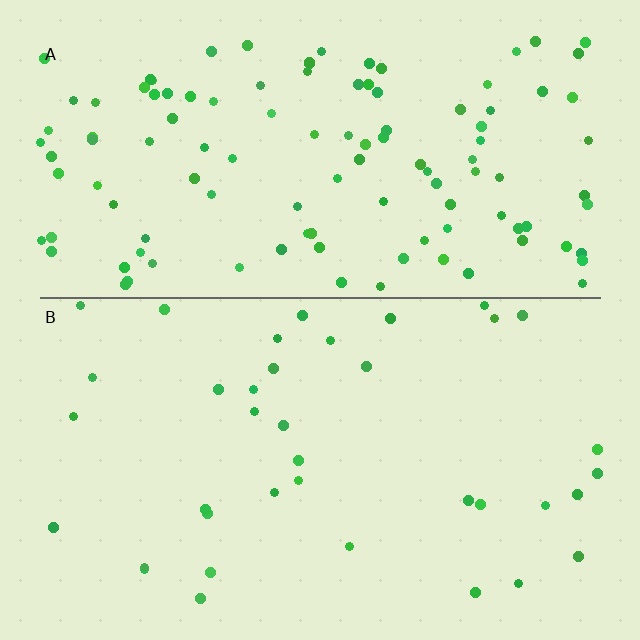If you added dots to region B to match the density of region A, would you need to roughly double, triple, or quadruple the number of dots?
Approximately triple.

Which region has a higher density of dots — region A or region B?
A (the top).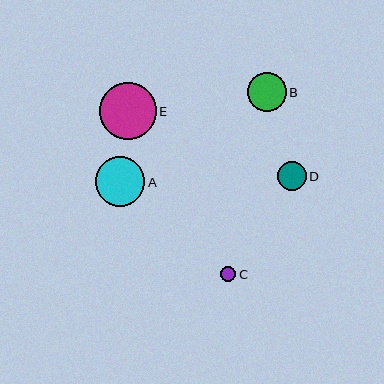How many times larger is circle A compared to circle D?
Circle A is approximately 1.7 times the size of circle D.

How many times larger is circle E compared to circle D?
Circle E is approximately 2.0 times the size of circle D.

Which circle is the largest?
Circle E is the largest with a size of approximately 57 pixels.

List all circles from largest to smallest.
From largest to smallest: E, A, B, D, C.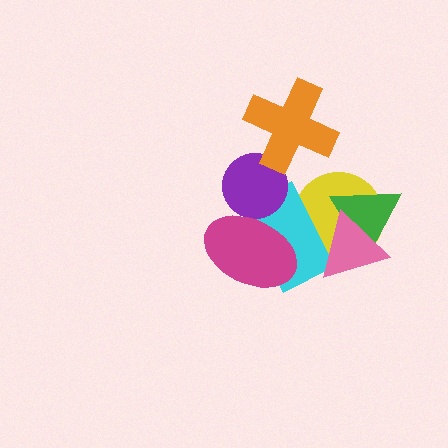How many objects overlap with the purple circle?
3 objects overlap with the purple circle.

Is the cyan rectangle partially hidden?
Yes, it is partially covered by another shape.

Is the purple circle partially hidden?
Yes, it is partially covered by another shape.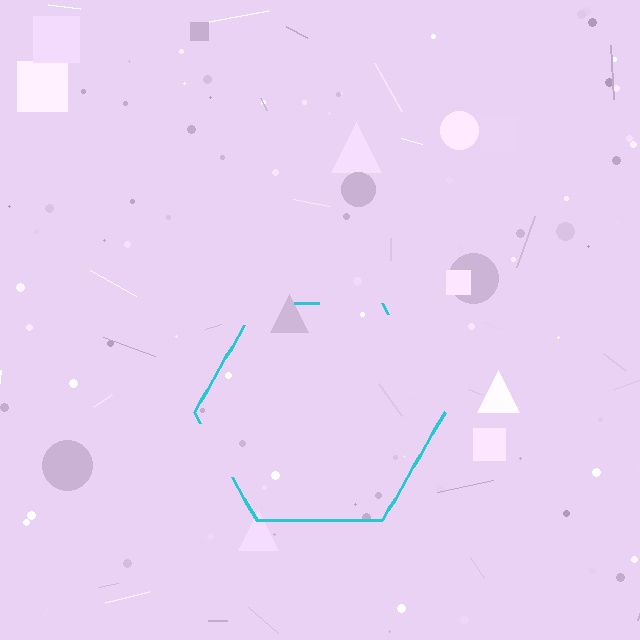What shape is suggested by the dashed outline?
The dashed outline suggests a hexagon.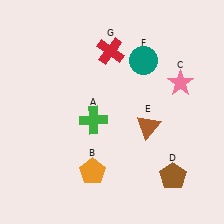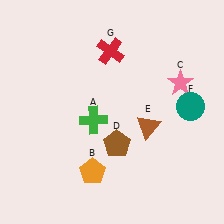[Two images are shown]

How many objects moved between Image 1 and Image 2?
2 objects moved between the two images.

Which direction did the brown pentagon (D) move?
The brown pentagon (D) moved left.